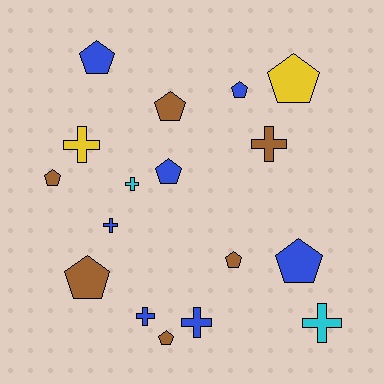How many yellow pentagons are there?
There is 1 yellow pentagon.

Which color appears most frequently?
Blue, with 7 objects.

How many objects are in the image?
There are 17 objects.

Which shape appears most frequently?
Pentagon, with 10 objects.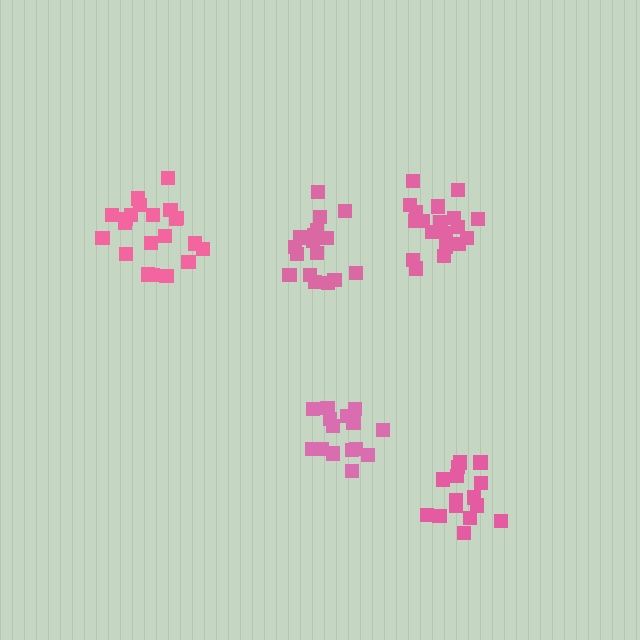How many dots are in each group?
Group 1: 19 dots, Group 2: 21 dots, Group 3: 15 dots, Group 4: 15 dots, Group 5: 17 dots (87 total).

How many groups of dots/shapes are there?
There are 5 groups.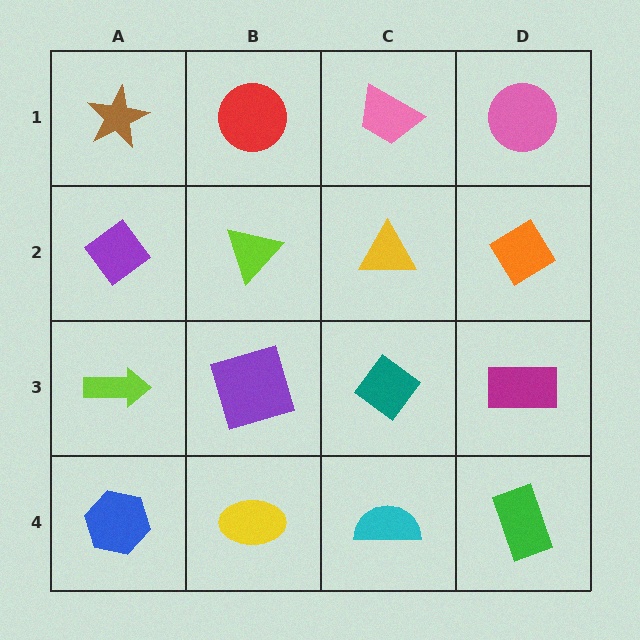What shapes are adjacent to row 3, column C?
A yellow triangle (row 2, column C), a cyan semicircle (row 4, column C), a purple square (row 3, column B), a magenta rectangle (row 3, column D).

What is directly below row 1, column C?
A yellow triangle.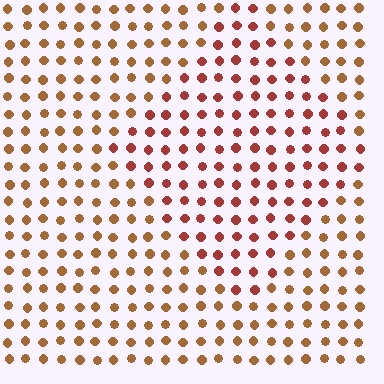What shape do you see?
I see a diamond.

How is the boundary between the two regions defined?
The boundary is defined purely by a slight shift in hue (about 28 degrees). Spacing, size, and orientation are identical on both sides.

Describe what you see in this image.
The image is filled with small brown elements in a uniform arrangement. A diamond-shaped region is visible where the elements are tinted to a slightly different hue, forming a subtle color boundary.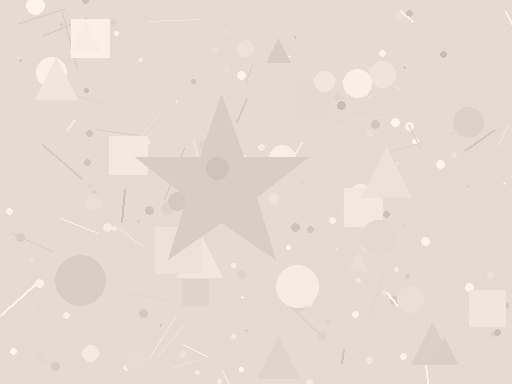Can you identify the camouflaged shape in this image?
The camouflaged shape is a star.